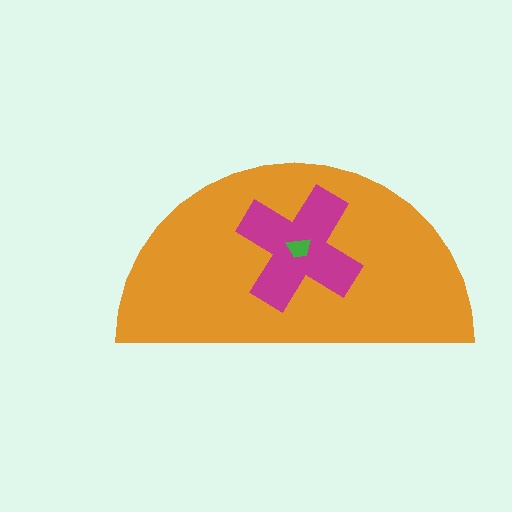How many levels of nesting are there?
3.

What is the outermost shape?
The orange semicircle.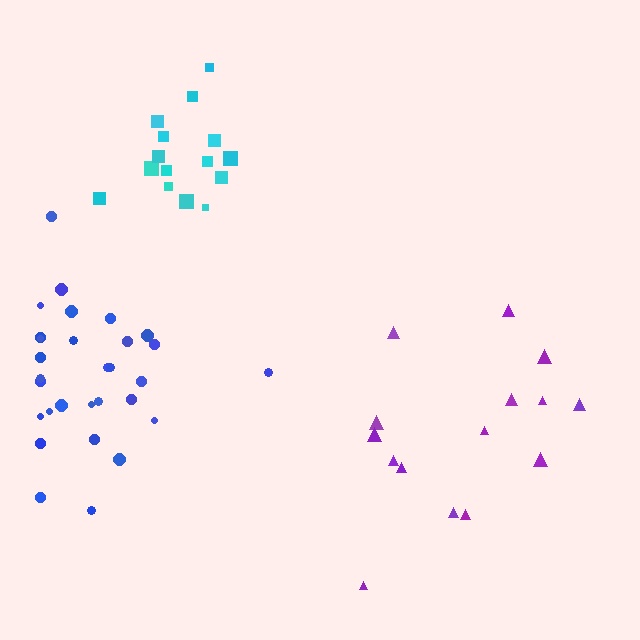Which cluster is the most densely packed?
Cyan.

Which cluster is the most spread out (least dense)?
Purple.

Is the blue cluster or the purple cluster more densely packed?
Blue.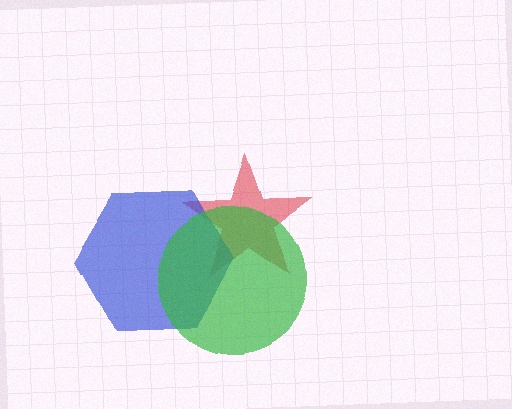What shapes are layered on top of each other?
The layered shapes are: a red star, a blue hexagon, a green circle.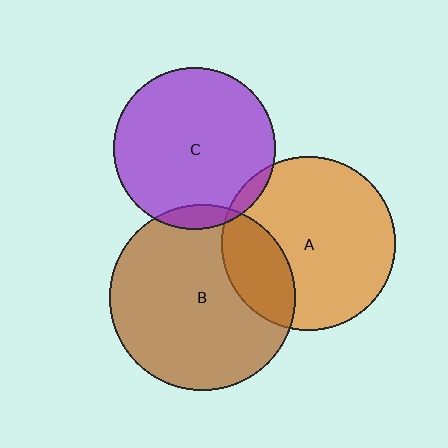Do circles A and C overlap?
Yes.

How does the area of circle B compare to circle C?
Approximately 1.3 times.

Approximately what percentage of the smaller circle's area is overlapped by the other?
Approximately 5%.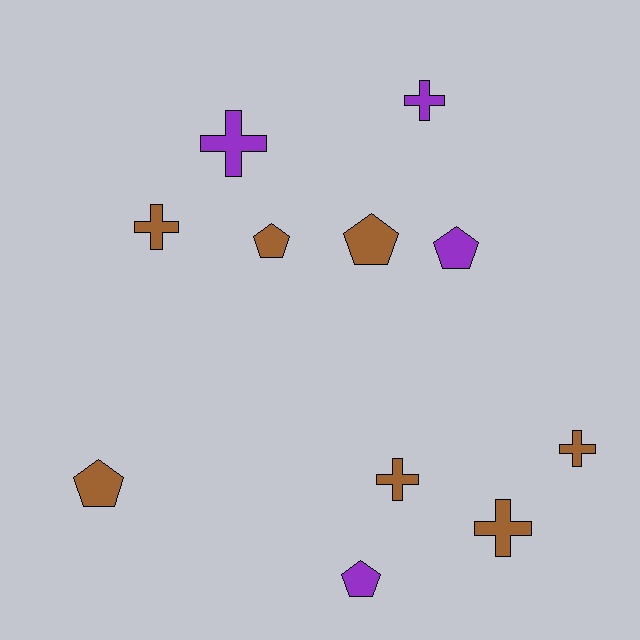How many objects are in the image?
There are 11 objects.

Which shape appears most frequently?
Cross, with 6 objects.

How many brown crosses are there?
There are 4 brown crosses.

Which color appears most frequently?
Brown, with 7 objects.